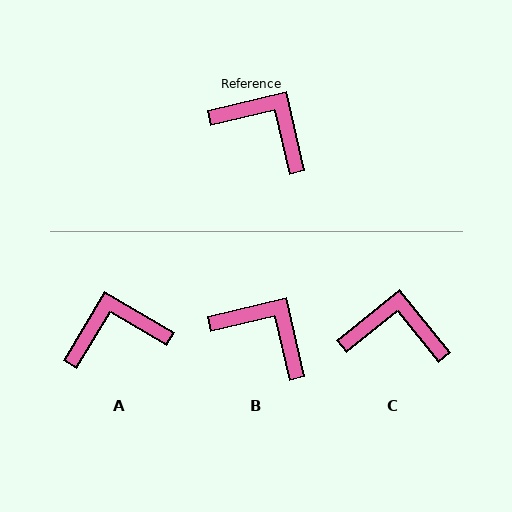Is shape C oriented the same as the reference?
No, it is off by about 26 degrees.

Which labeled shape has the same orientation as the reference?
B.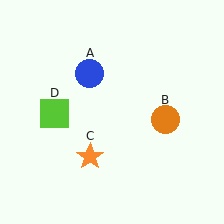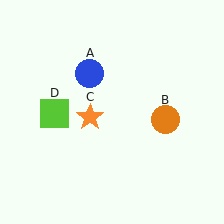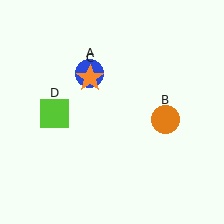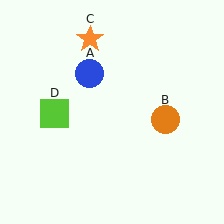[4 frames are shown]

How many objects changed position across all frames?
1 object changed position: orange star (object C).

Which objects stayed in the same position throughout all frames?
Blue circle (object A) and orange circle (object B) and lime square (object D) remained stationary.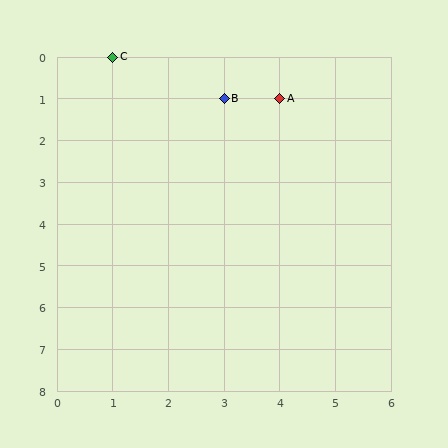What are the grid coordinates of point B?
Point B is at grid coordinates (3, 1).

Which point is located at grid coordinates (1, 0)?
Point C is at (1, 0).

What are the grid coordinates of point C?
Point C is at grid coordinates (1, 0).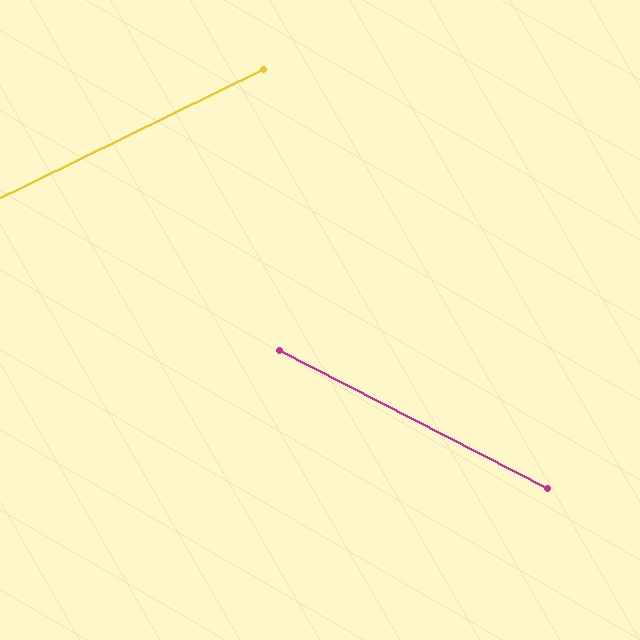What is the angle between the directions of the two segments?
Approximately 53 degrees.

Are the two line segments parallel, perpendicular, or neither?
Neither parallel nor perpendicular — they differ by about 53°.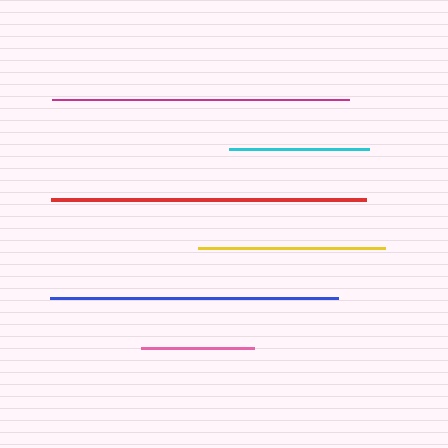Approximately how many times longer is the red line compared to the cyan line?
The red line is approximately 2.3 times the length of the cyan line.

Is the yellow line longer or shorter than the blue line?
The blue line is longer than the yellow line.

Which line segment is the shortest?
The pink line is the shortest at approximately 113 pixels.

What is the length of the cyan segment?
The cyan segment is approximately 140 pixels long.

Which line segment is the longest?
The red line is the longest at approximately 315 pixels.